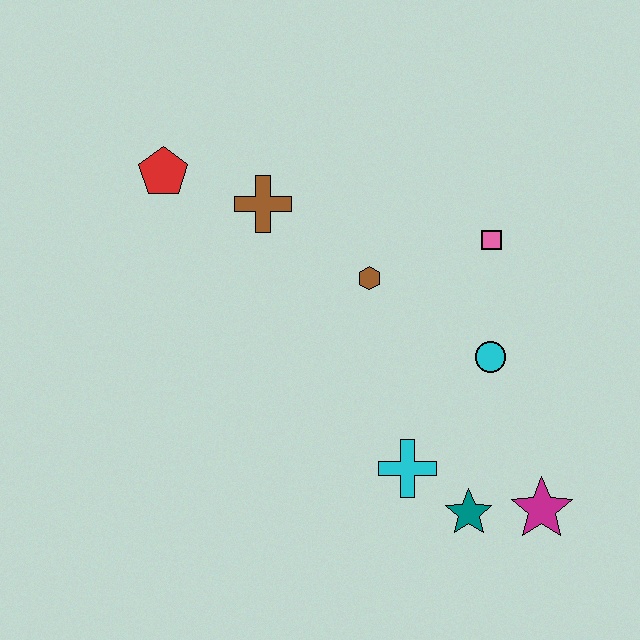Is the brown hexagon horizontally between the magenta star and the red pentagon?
Yes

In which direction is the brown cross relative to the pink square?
The brown cross is to the left of the pink square.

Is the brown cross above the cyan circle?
Yes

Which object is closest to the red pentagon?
The brown cross is closest to the red pentagon.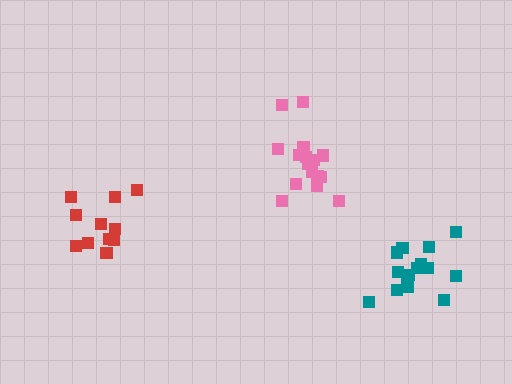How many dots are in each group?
Group 1: 11 dots, Group 2: 16 dots, Group 3: 15 dots (42 total).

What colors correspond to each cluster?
The clusters are colored: red, pink, teal.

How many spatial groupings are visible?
There are 3 spatial groupings.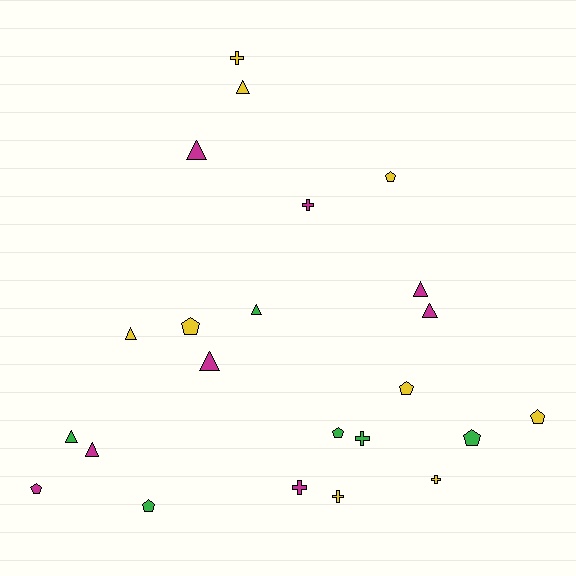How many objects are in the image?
There are 23 objects.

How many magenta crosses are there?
There are 2 magenta crosses.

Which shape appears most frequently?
Triangle, with 9 objects.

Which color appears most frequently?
Yellow, with 9 objects.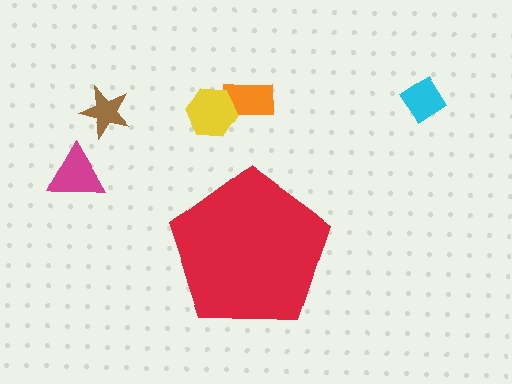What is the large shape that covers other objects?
A red pentagon.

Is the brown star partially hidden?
No, the brown star is fully visible.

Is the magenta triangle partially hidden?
No, the magenta triangle is fully visible.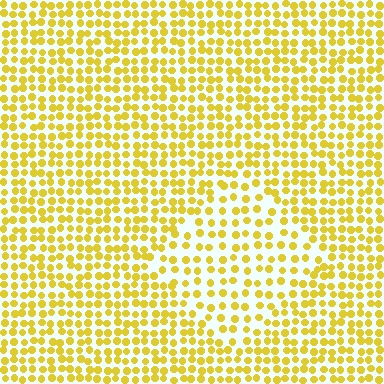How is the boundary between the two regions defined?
The boundary is defined by a change in element density (approximately 1.6x ratio). All elements are the same color, size, and shape.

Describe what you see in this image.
The image contains small yellow elements arranged at two different densities. A diamond-shaped region is visible where the elements are less densely packed than the surrounding area.